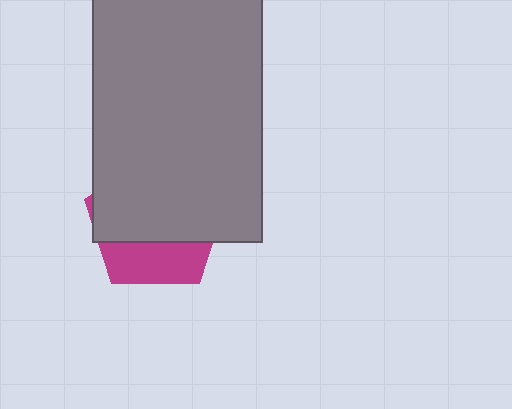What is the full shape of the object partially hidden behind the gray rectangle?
The partially hidden object is a magenta pentagon.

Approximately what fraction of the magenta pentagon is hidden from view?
Roughly 69% of the magenta pentagon is hidden behind the gray rectangle.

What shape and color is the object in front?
The object in front is a gray rectangle.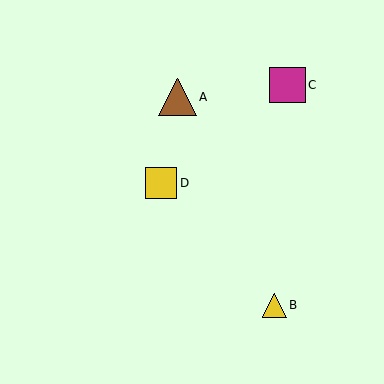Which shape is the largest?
The brown triangle (labeled A) is the largest.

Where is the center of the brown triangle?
The center of the brown triangle is at (177, 97).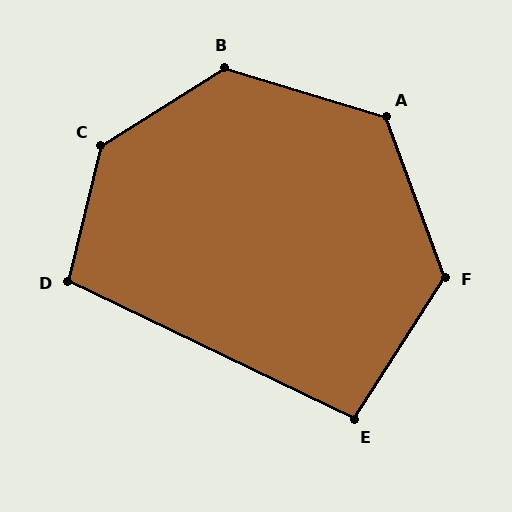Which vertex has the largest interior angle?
C, at approximately 136 degrees.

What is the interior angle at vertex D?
Approximately 102 degrees (obtuse).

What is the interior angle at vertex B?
Approximately 131 degrees (obtuse).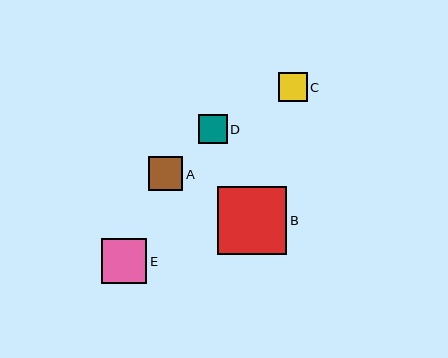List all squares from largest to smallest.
From largest to smallest: B, E, A, D, C.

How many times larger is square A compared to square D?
Square A is approximately 1.2 times the size of square D.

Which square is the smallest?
Square C is the smallest with a size of approximately 29 pixels.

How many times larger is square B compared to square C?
Square B is approximately 2.4 times the size of square C.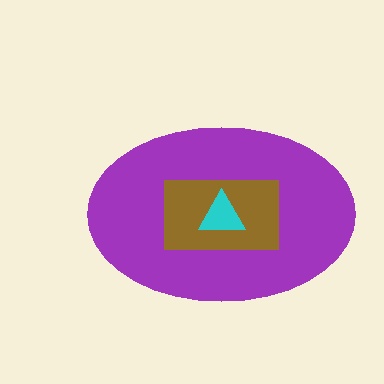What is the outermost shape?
The purple ellipse.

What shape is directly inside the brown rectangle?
The cyan triangle.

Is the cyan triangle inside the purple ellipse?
Yes.